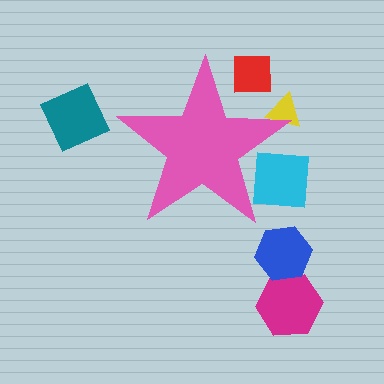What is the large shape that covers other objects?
A pink star.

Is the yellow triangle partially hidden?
Yes, the yellow triangle is partially hidden behind the pink star.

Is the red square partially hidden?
Yes, the red square is partially hidden behind the pink star.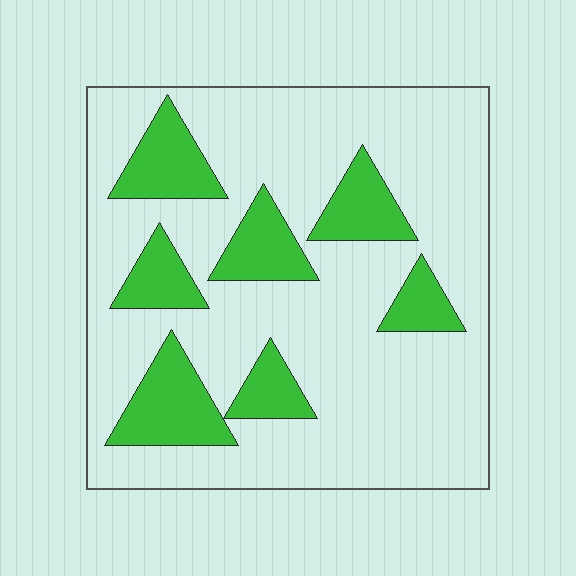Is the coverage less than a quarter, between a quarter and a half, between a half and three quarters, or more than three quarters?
Less than a quarter.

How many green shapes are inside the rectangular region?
7.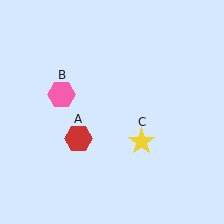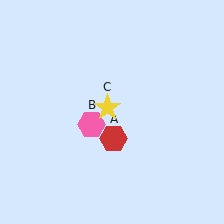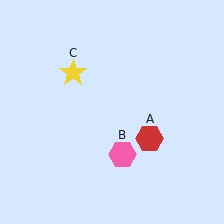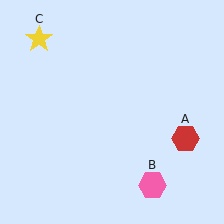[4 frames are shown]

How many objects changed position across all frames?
3 objects changed position: red hexagon (object A), pink hexagon (object B), yellow star (object C).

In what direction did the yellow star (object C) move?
The yellow star (object C) moved up and to the left.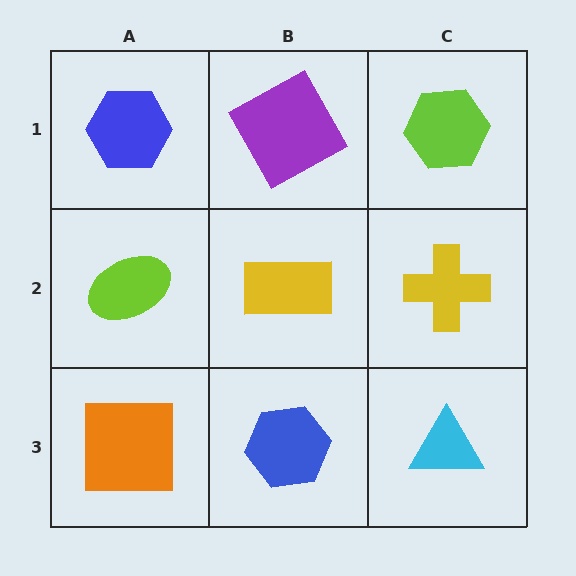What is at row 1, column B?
A purple square.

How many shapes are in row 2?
3 shapes.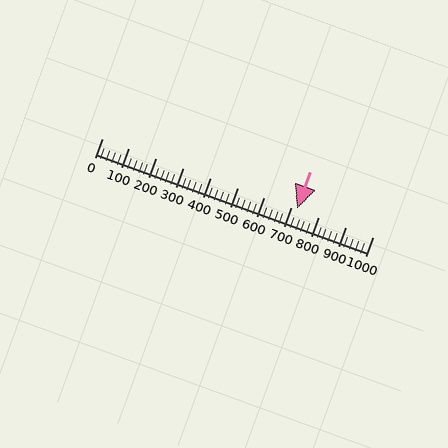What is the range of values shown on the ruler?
The ruler shows values from 0 to 1000.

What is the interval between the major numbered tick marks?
The major tick marks are spaced 100 units apart.